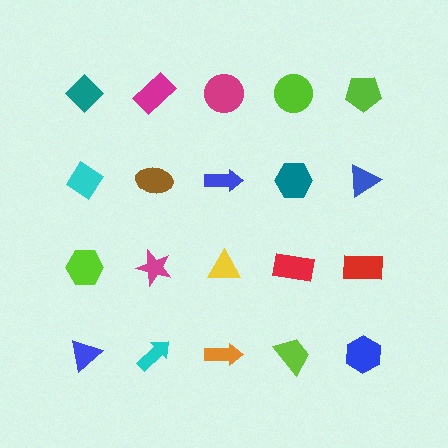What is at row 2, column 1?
A cyan diamond.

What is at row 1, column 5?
A lime pentagon.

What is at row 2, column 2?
A brown ellipse.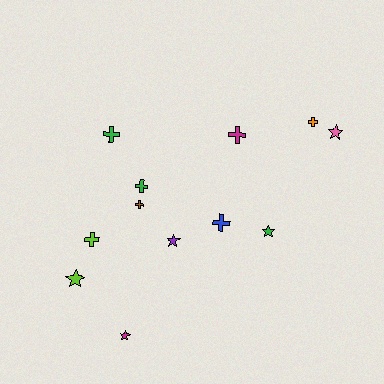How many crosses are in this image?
There are 7 crosses.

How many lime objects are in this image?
There are 2 lime objects.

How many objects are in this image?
There are 12 objects.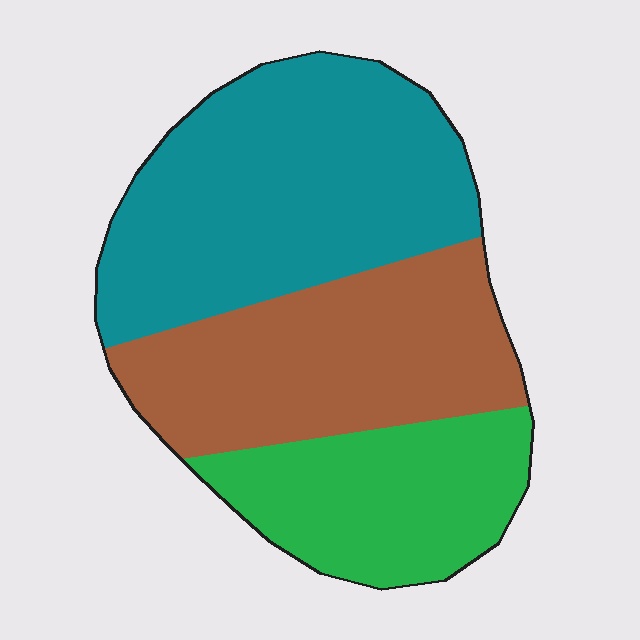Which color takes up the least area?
Green, at roughly 25%.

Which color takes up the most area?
Teal, at roughly 45%.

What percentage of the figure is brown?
Brown takes up about one third (1/3) of the figure.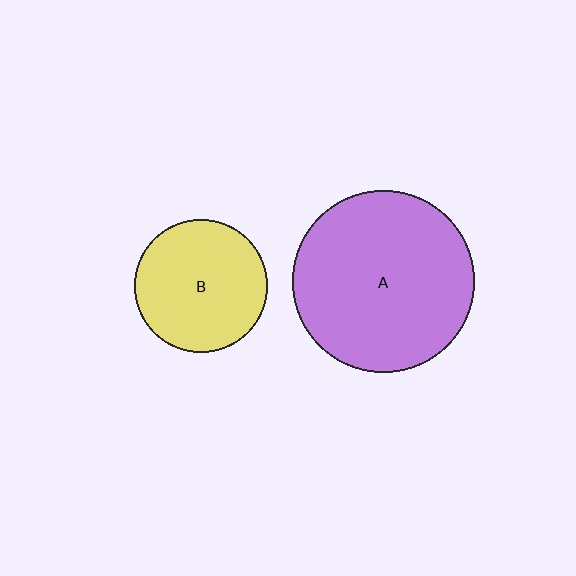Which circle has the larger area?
Circle A (purple).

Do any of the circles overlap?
No, none of the circles overlap.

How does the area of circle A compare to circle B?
Approximately 1.9 times.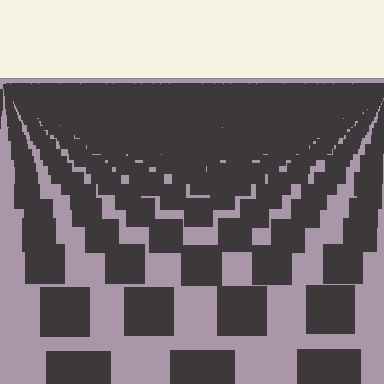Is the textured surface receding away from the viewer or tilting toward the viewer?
The surface is receding away from the viewer. Texture elements get smaller and denser toward the top.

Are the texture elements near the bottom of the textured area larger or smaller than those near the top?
Larger. Near the bottom, elements are closer to the viewer and appear at a bigger on-screen size.